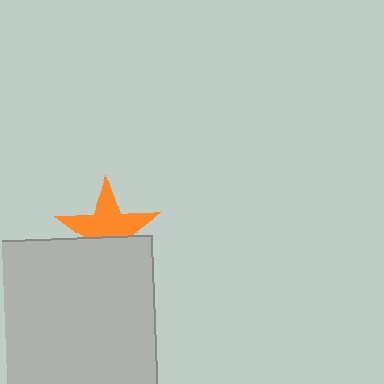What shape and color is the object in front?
The object in front is a light gray square.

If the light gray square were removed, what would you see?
You would see the complete orange star.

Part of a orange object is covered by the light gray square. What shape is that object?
It is a star.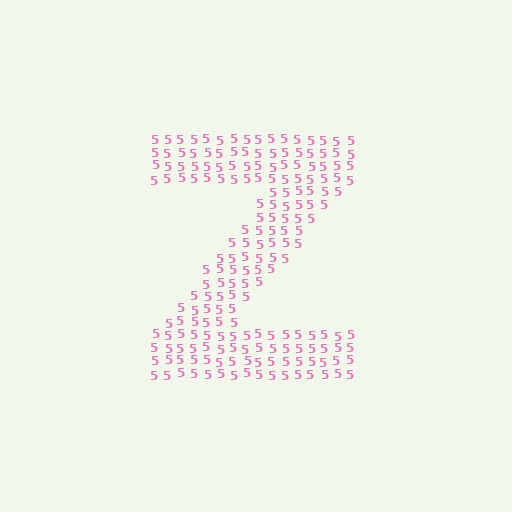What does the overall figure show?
The overall figure shows the letter Z.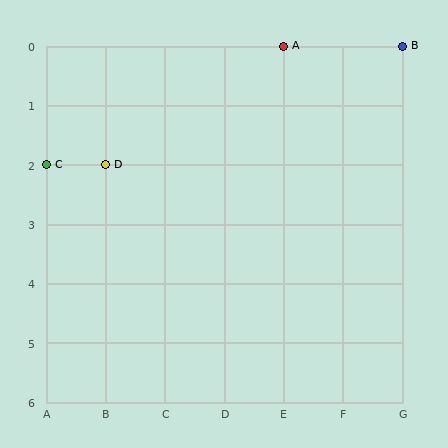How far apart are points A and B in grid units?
Points A and B are 2 columns apart.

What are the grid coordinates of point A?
Point A is at grid coordinates (E, 0).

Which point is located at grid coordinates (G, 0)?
Point B is at (G, 0).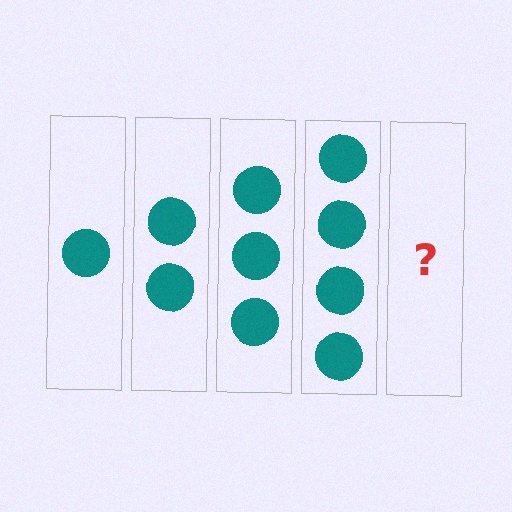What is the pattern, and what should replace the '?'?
The pattern is that each step adds one more circle. The '?' should be 5 circles.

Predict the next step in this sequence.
The next step is 5 circles.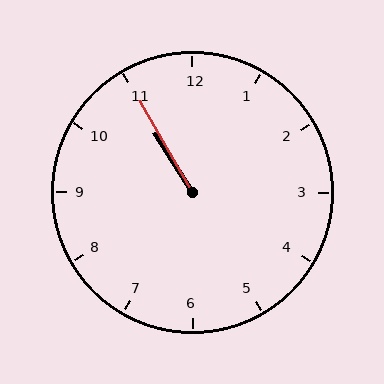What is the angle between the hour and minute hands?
Approximately 2 degrees.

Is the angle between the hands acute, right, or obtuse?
It is acute.